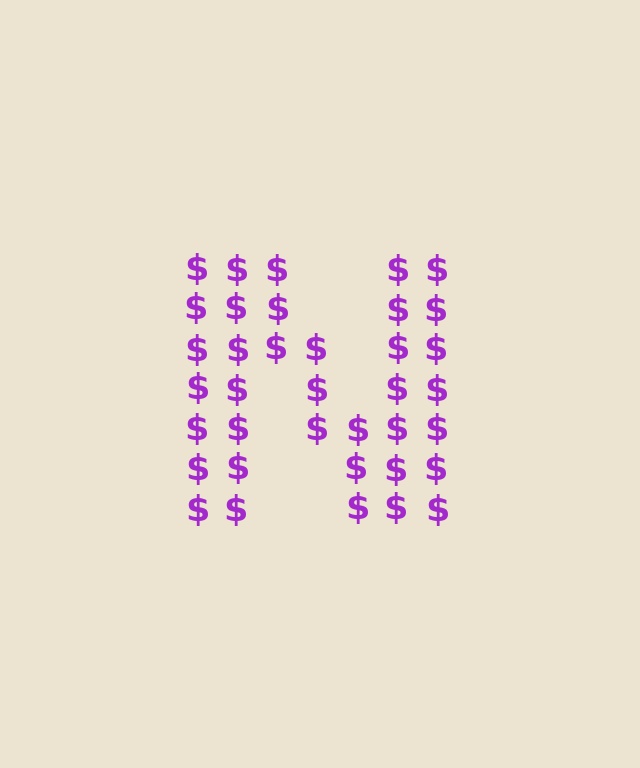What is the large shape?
The large shape is the letter N.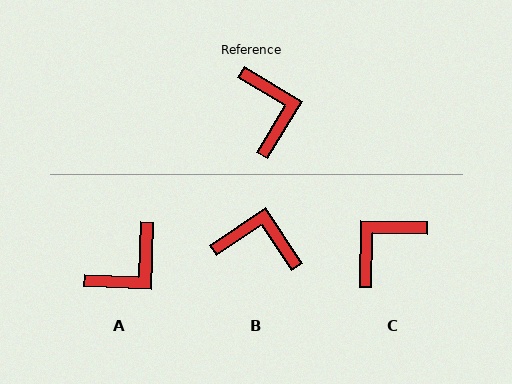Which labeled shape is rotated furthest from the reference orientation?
C, about 120 degrees away.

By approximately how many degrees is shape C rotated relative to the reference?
Approximately 120 degrees counter-clockwise.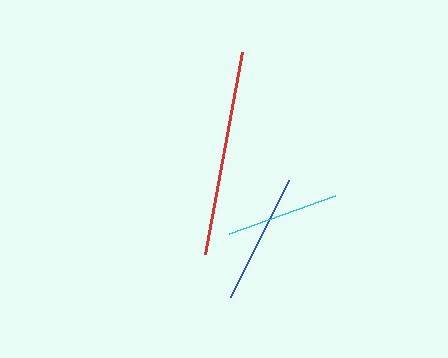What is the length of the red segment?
The red segment is approximately 206 pixels long.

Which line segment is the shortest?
The cyan line is the shortest at approximately 113 pixels.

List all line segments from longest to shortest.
From longest to shortest: red, blue, cyan.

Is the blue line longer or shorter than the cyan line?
The blue line is longer than the cyan line.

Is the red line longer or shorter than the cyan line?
The red line is longer than the cyan line.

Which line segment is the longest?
The red line is the longest at approximately 206 pixels.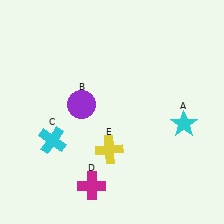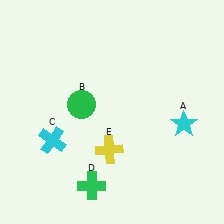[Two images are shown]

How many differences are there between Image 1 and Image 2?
There are 2 differences between the two images.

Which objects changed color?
B changed from purple to green. D changed from magenta to green.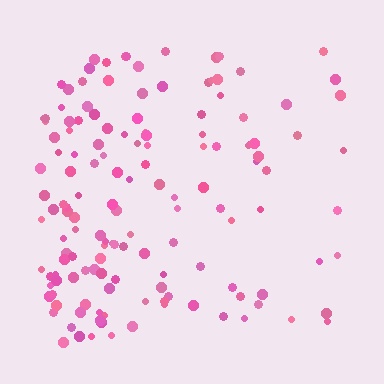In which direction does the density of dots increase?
From right to left, with the left side densest.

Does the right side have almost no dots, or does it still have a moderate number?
Still a moderate number, just noticeably fewer than the left.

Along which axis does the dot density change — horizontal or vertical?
Horizontal.